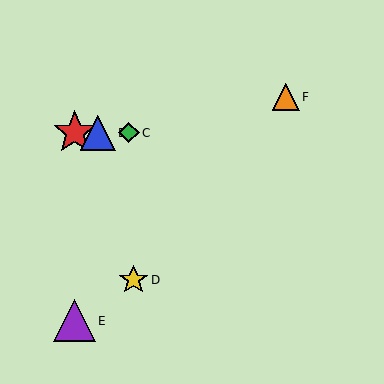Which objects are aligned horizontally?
Objects A, B, C are aligned horizontally.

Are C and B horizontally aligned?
Yes, both are at y≈133.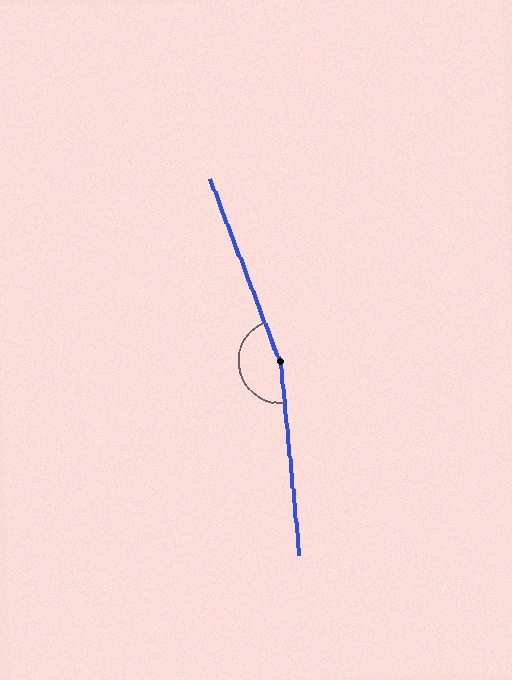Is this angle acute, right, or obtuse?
It is obtuse.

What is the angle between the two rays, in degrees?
Approximately 164 degrees.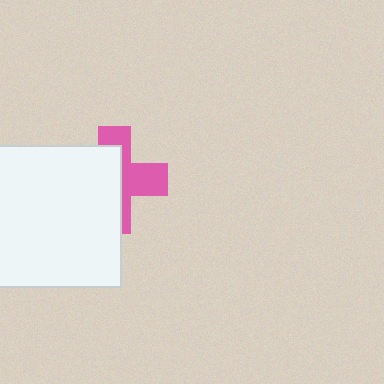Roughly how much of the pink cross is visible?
A small part of it is visible (roughly 45%).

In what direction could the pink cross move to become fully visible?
The pink cross could move right. That would shift it out from behind the white rectangle entirely.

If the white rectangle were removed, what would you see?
You would see the complete pink cross.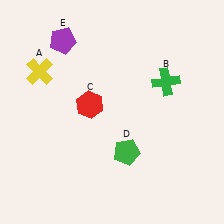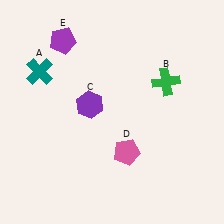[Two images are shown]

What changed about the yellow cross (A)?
In Image 1, A is yellow. In Image 2, it changed to teal.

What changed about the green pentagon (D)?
In Image 1, D is green. In Image 2, it changed to pink.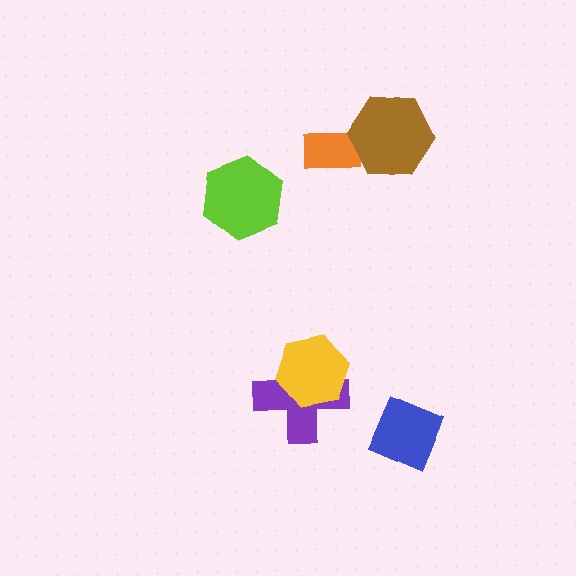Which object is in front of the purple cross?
The yellow hexagon is in front of the purple cross.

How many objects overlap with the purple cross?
1 object overlaps with the purple cross.